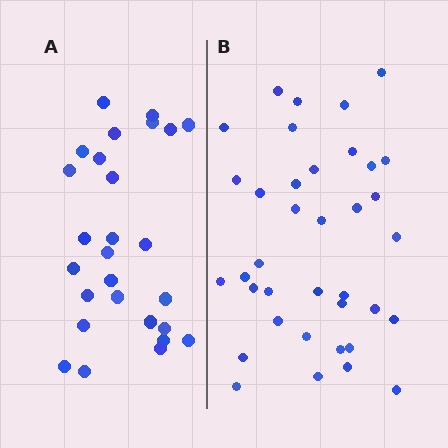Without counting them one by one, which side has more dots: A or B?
Region B (the right region) has more dots.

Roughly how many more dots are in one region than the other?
Region B has roughly 10 or so more dots than region A.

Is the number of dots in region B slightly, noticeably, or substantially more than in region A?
Region B has noticeably more, but not dramatically so. The ratio is roughly 1.4 to 1.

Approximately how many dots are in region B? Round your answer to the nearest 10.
About 40 dots. (The exact count is 37, which rounds to 40.)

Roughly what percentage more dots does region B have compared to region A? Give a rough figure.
About 35% more.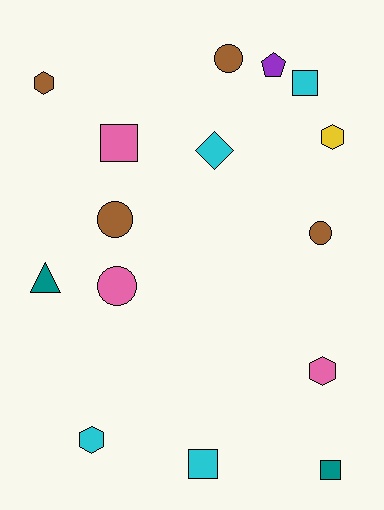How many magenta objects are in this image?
There are no magenta objects.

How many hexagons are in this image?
There are 4 hexagons.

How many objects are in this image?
There are 15 objects.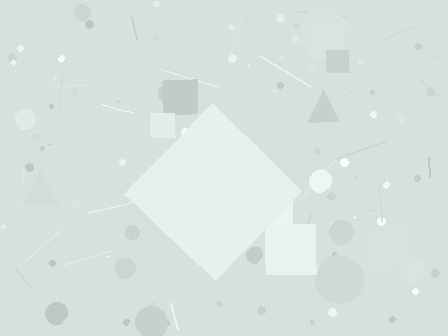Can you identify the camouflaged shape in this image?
The camouflaged shape is a diamond.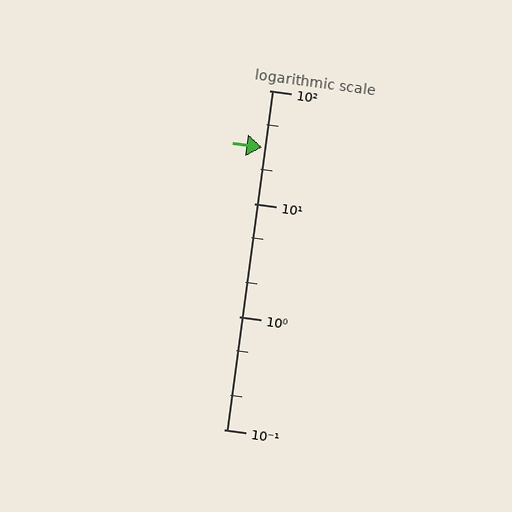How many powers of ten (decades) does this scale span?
The scale spans 3 decades, from 0.1 to 100.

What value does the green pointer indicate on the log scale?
The pointer indicates approximately 31.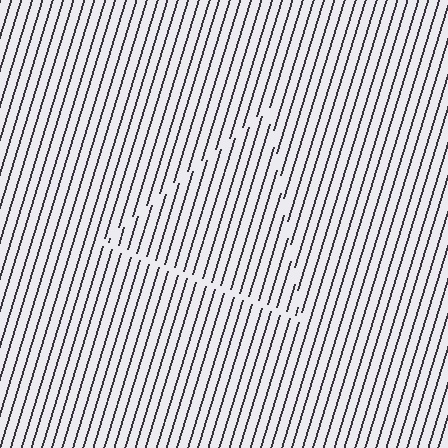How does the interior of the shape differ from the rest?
The interior of the shape contains the same grating, shifted by half a period — the contour is defined by the phase discontinuity where line-ends from the inner and outer gratings abut.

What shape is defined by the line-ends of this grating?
An illusory triangle. The interior of the shape contains the same grating, shifted by half a period — the contour is defined by the phase discontinuity where line-ends from the inner and outer gratings abut.